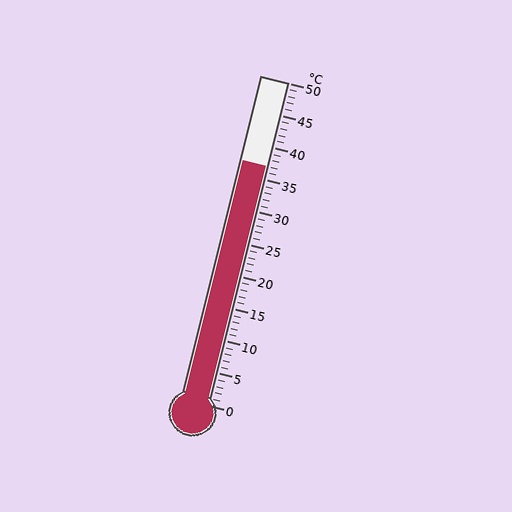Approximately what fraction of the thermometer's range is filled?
The thermometer is filled to approximately 75% of its range.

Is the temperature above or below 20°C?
The temperature is above 20°C.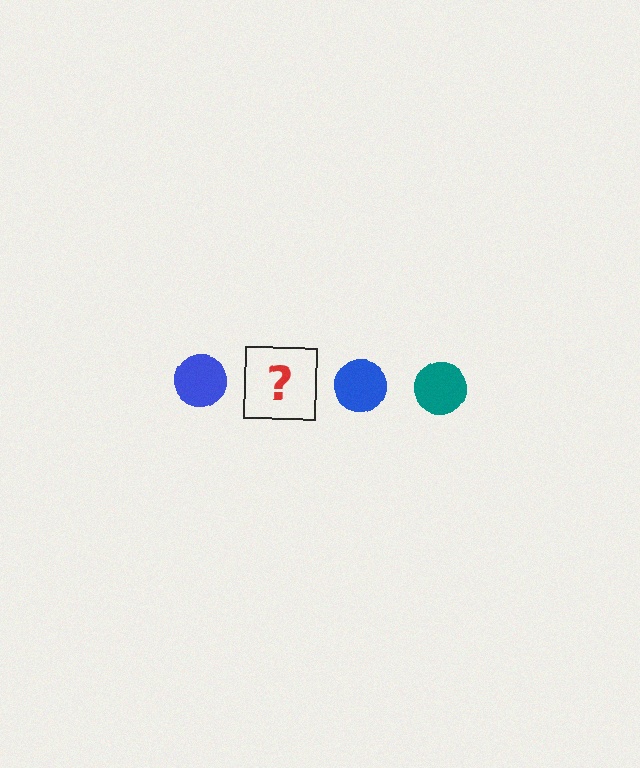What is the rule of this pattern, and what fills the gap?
The rule is that the pattern cycles through blue, teal circles. The gap should be filled with a teal circle.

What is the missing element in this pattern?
The missing element is a teal circle.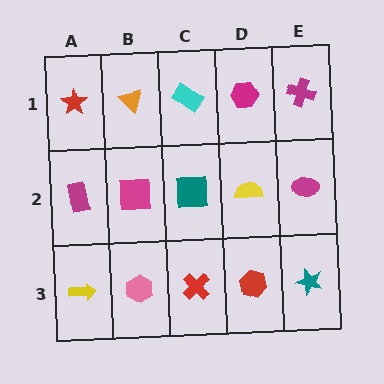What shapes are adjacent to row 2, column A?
A red star (row 1, column A), a yellow arrow (row 3, column A), a magenta square (row 2, column B).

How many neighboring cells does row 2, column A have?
3.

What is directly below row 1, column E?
A magenta ellipse.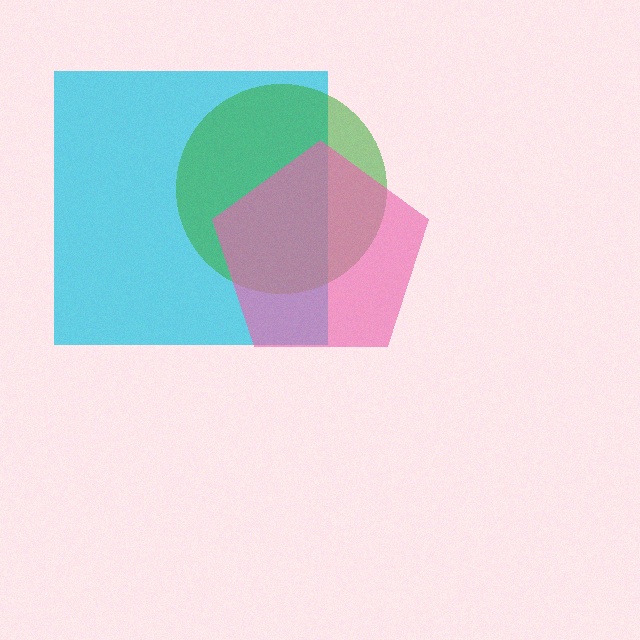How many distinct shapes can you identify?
There are 3 distinct shapes: a cyan square, a green circle, a pink pentagon.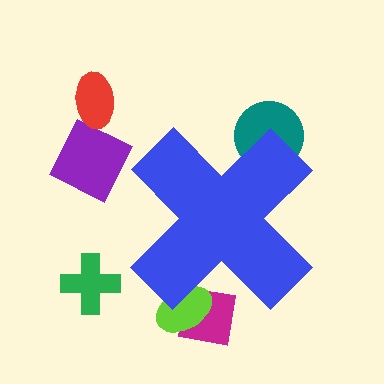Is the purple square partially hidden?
No, the purple square is fully visible.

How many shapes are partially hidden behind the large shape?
3 shapes are partially hidden.